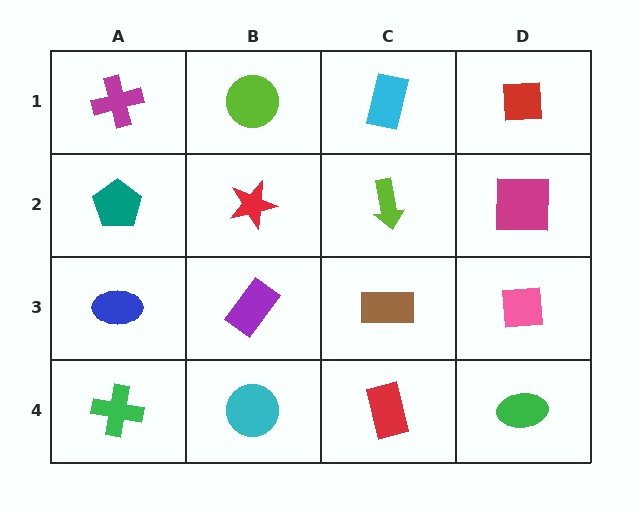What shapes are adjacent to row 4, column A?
A blue ellipse (row 3, column A), a cyan circle (row 4, column B).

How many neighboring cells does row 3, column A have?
3.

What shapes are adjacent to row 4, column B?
A purple rectangle (row 3, column B), a green cross (row 4, column A), a red rectangle (row 4, column C).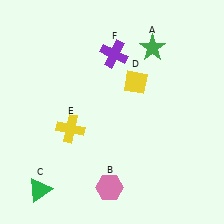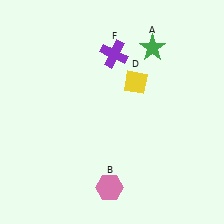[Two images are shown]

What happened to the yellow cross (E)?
The yellow cross (E) was removed in Image 2. It was in the bottom-left area of Image 1.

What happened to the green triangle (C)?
The green triangle (C) was removed in Image 2. It was in the bottom-left area of Image 1.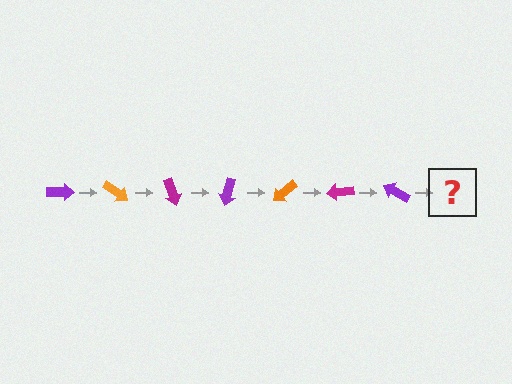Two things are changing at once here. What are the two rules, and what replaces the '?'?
The two rules are that it rotates 35 degrees each step and the color cycles through purple, orange, and magenta. The '?' should be an orange arrow, rotated 245 degrees from the start.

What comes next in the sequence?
The next element should be an orange arrow, rotated 245 degrees from the start.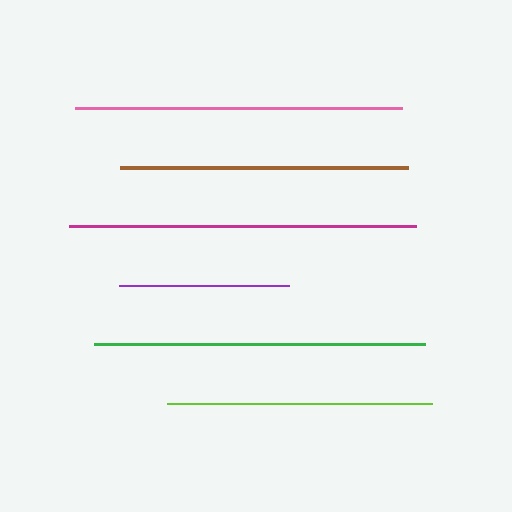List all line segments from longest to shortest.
From longest to shortest: magenta, green, pink, brown, lime, purple.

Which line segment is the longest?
The magenta line is the longest at approximately 347 pixels.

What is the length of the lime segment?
The lime segment is approximately 266 pixels long.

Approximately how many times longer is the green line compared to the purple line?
The green line is approximately 1.9 times the length of the purple line.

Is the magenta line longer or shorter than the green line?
The magenta line is longer than the green line.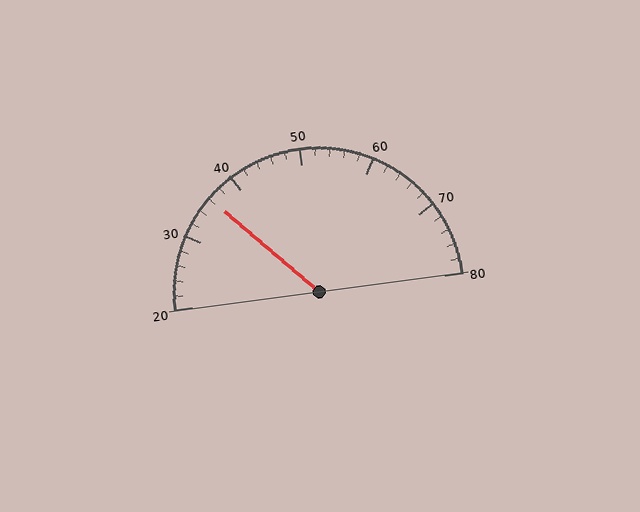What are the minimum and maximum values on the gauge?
The gauge ranges from 20 to 80.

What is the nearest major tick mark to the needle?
The nearest major tick mark is 40.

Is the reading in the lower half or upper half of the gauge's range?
The reading is in the lower half of the range (20 to 80).